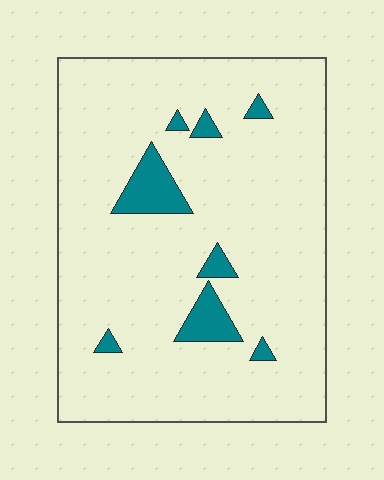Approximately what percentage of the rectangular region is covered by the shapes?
Approximately 10%.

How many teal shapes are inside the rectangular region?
8.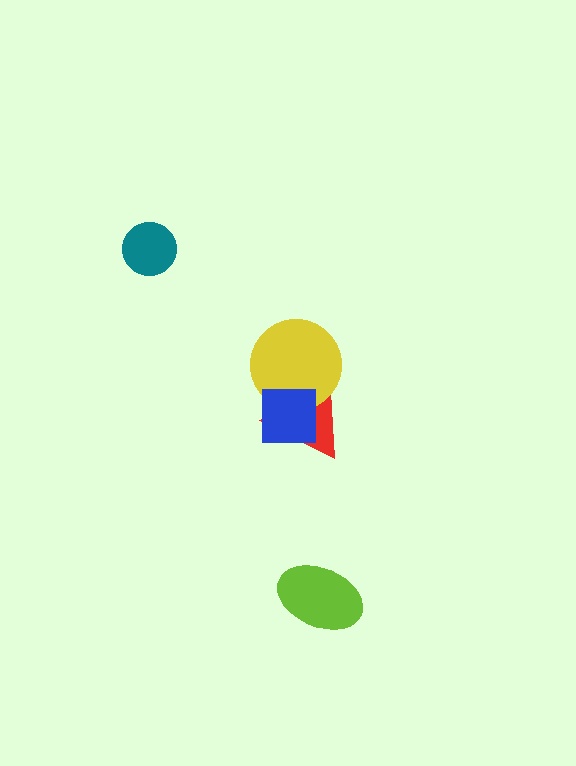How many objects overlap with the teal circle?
0 objects overlap with the teal circle.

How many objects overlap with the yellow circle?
2 objects overlap with the yellow circle.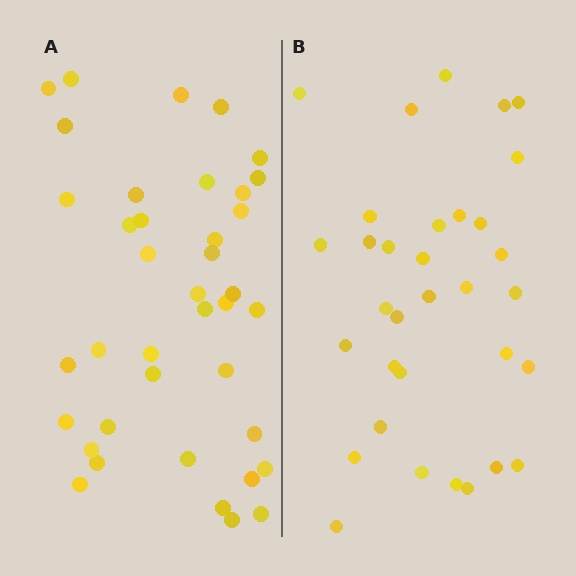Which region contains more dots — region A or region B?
Region A (the left region) has more dots.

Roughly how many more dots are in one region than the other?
Region A has about 6 more dots than region B.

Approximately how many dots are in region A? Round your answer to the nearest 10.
About 40 dots. (The exact count is 39, which rounds to 40.)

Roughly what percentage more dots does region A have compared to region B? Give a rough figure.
About 20% more.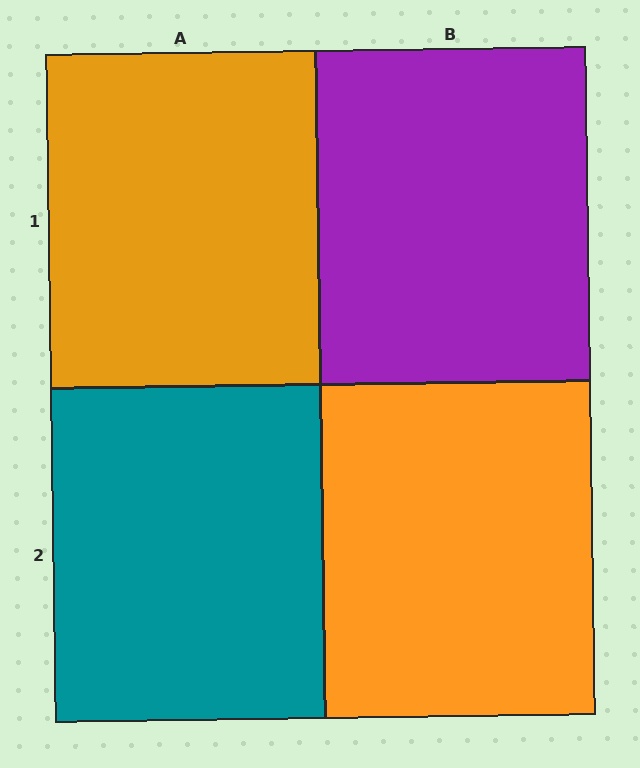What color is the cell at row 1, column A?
Orange.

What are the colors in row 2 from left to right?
Teal, orange.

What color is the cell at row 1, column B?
Purple.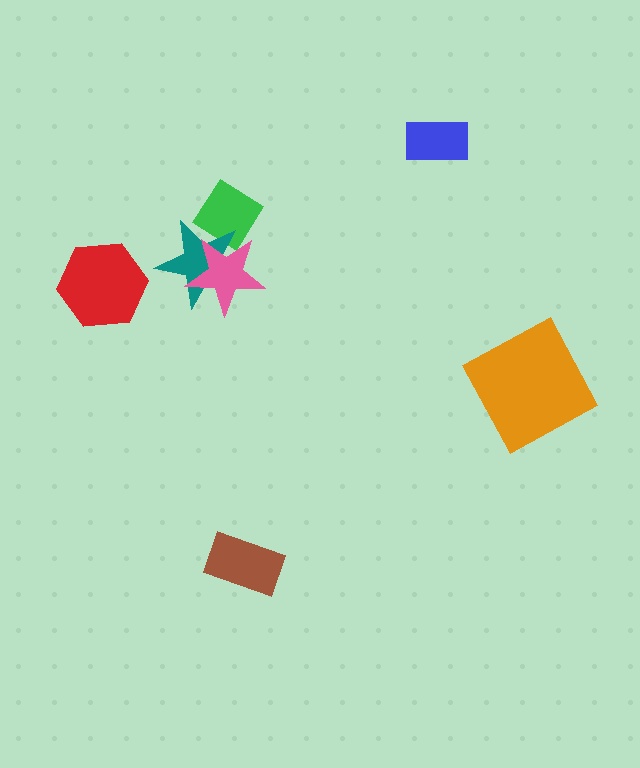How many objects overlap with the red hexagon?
0 objects overlap with the red hexagon.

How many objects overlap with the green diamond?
2 objects overlap with the green diamond.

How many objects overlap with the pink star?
2 objects overlap with the pink star.